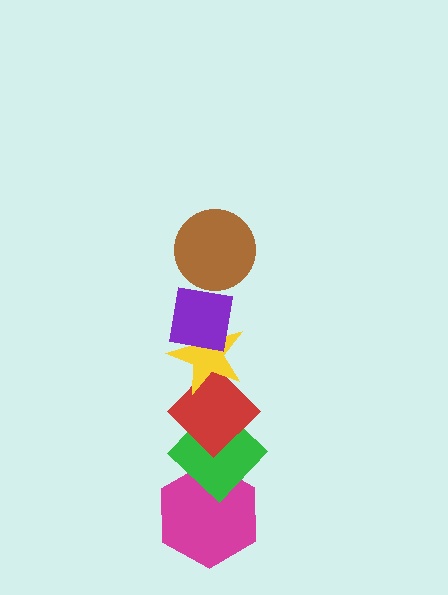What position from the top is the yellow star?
The yellow star is 3rd from the top.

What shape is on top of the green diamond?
The red diamond is on top of the green diamond.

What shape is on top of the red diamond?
The yellow star is on top of the red diamond.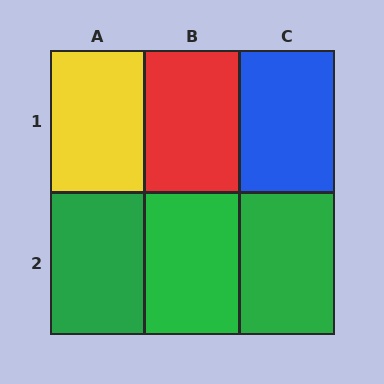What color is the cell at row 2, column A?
Green.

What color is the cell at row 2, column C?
Green.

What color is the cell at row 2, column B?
Green.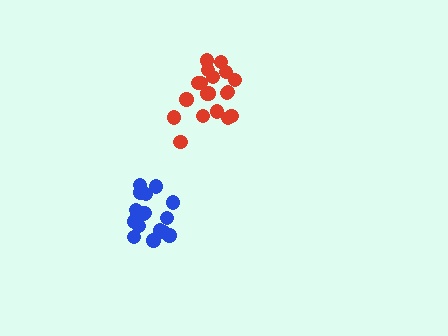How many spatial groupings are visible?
There are 2 spatial groupings.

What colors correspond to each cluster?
The clusters are colored: blue, red.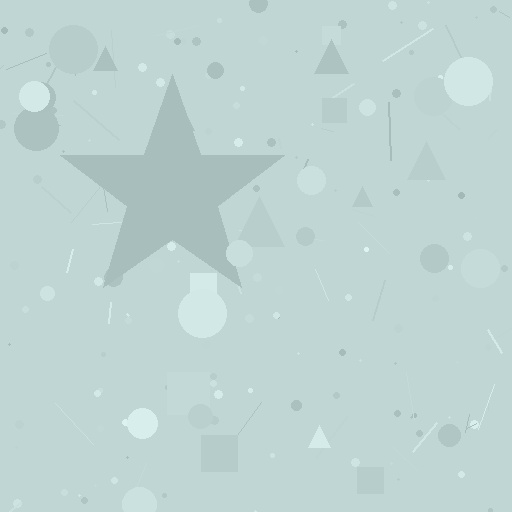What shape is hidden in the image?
A star is hidden in the image.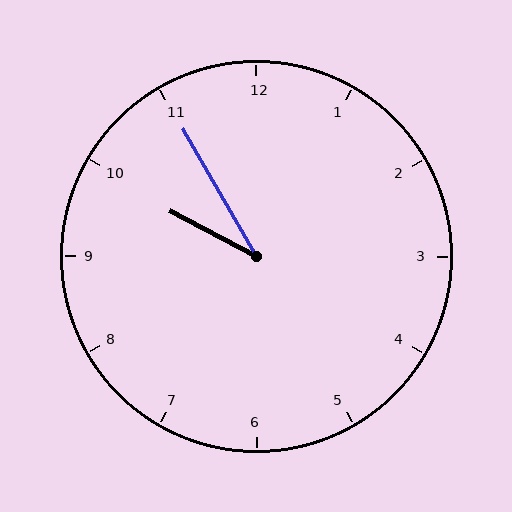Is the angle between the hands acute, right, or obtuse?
It is acute.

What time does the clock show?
9:55.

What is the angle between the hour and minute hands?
Approximately 32 degrees.